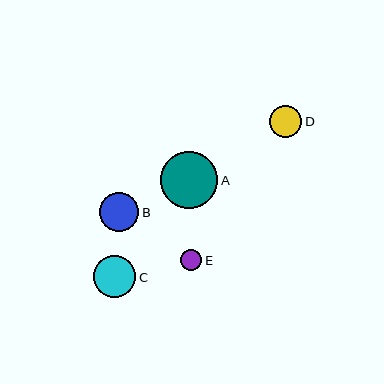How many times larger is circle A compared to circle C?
Circle A is approximately 1.4 times the size of circle C.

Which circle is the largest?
Circle A is the largest with a size of approximately 57 pixels.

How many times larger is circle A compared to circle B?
Circle A is approximately 1.5 times the size of circle B.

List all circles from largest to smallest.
From largest to smallest: A, C, B, D, E.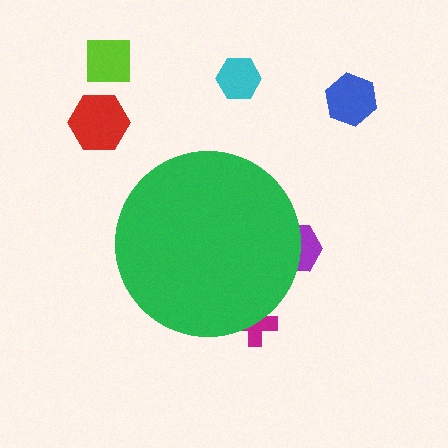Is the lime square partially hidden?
No, the lime square is fully visible.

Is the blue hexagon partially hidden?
No, the blue hexagon is fully visible.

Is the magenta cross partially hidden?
Yes, the magenta cross is partially hidden behind the green circle.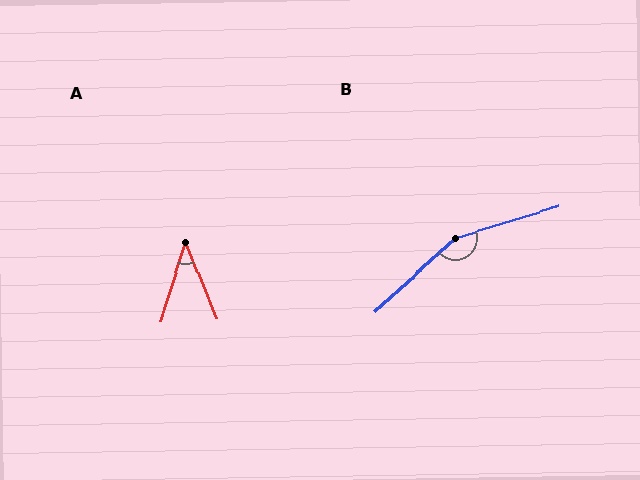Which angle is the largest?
B, at approximately 155 degrees.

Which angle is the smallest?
A, at approximately 39 degrees.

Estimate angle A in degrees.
Approximately 39 degrees.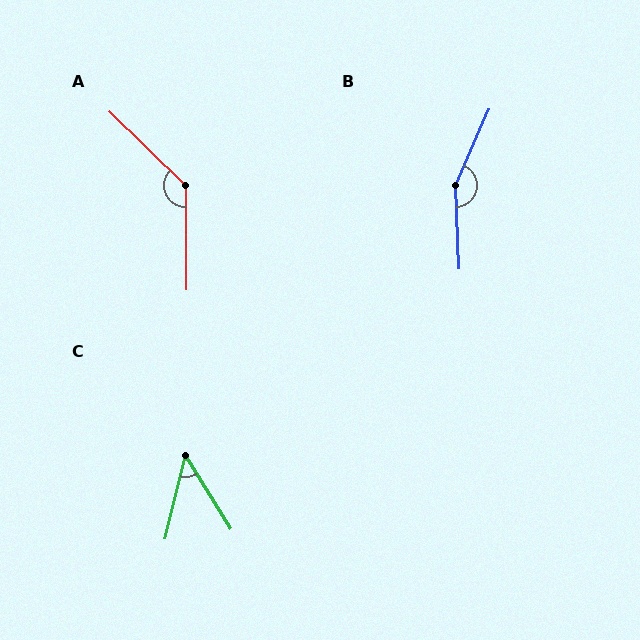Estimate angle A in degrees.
Approximately 134 degrees.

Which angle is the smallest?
C, at approximately 46 degrees.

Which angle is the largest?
B, at approximately 154 degrees.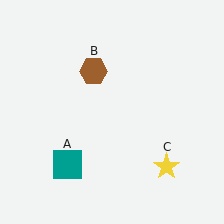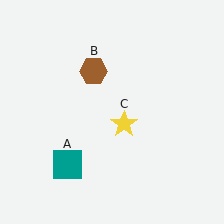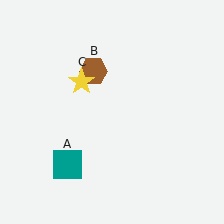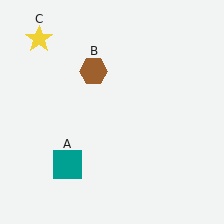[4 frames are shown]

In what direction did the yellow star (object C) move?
The yellow star (object C) moved up and to the left.